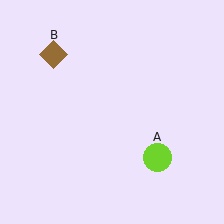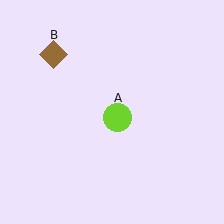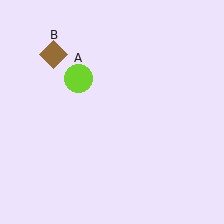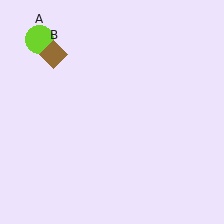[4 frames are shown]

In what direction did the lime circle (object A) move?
The lime circle (object A) moved up and to the left.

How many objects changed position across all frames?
1 object changed position: lime circle (object A).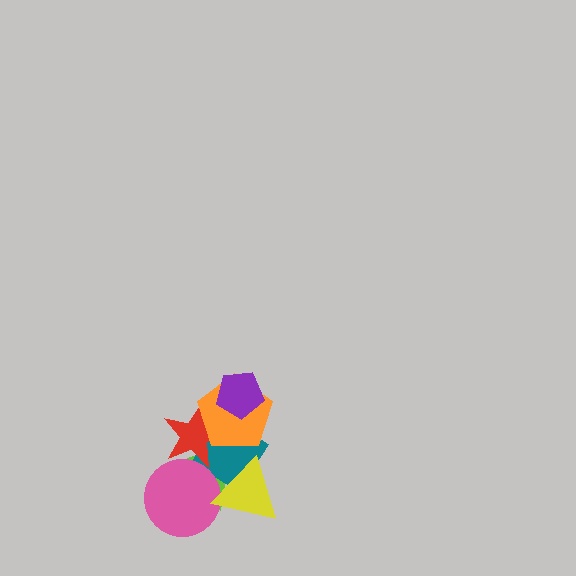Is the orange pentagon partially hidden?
Yes, it is partially covered by another shape.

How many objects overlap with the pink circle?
4 objects overlap with the pink circle.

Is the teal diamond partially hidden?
Yes, it is partially covered by another shape.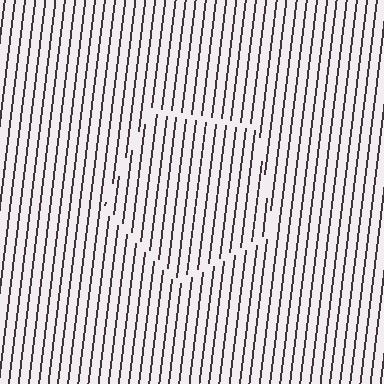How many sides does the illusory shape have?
5 sides — the line-ends trace a pentagon.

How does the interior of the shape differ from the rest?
The interior of the shape contains the same grating, shifted by half a period — the contour is defined by the phase discontinuity where line-ends from the inner and outer gratings abut.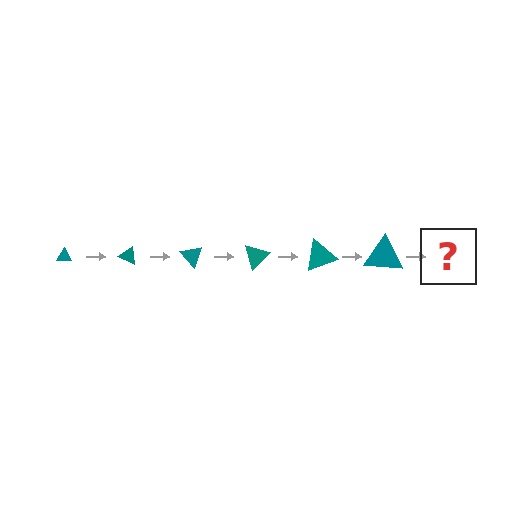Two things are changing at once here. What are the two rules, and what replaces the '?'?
The two rules are that the triangle grows larger each step and it rotates 25 degrees each step. The '?' should be a triangle, larger than the previous one and rotated 150 degrees from the start.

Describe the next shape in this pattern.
It should be a triangle, larger than the previous one and rotated 150 degrees from the start.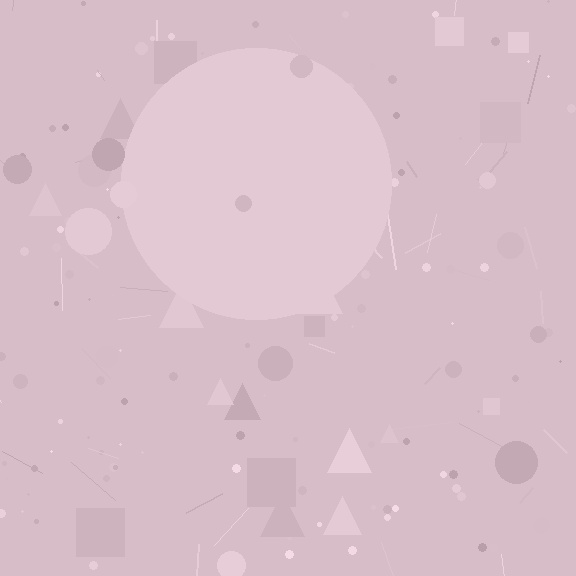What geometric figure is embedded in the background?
A circle is embedded in the background.